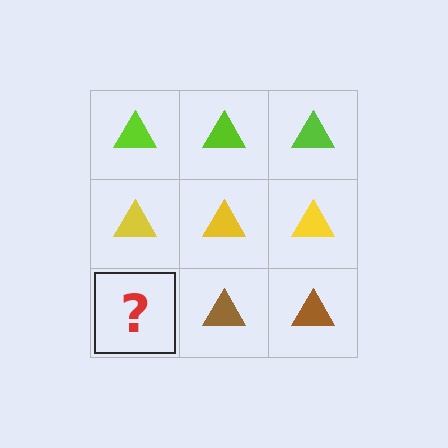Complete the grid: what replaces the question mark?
The question mark should be replaced with a brown triangle.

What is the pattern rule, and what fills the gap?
The rule is that each row has a consistent color. The gap should be filled with a brown triangle.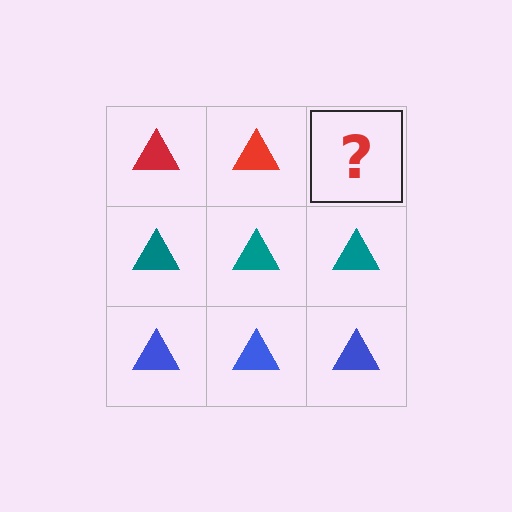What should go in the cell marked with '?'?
The missing cell should contain a red triangle.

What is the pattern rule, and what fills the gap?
The rule is that each row has a consistent color. The gap should be filled with a red triangle.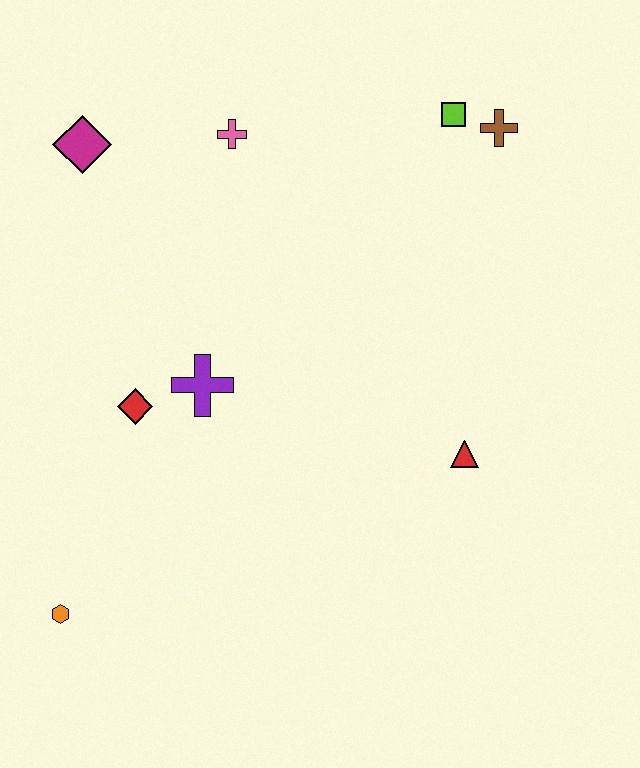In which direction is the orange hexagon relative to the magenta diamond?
The orange hexagon is below the magenta diamond.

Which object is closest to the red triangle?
The purple cross is closest to the red triangle.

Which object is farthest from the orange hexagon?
The brown cross is farthest from the orange hexagon.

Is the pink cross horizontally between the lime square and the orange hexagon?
Yes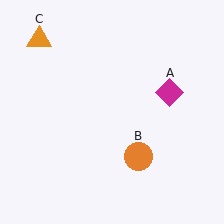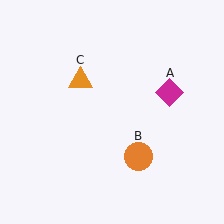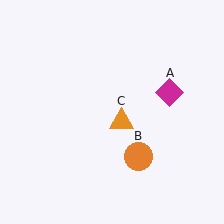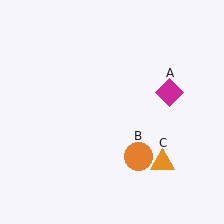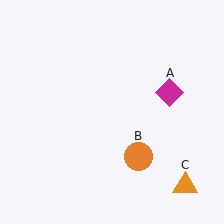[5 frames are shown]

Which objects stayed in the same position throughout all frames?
Magenta diamond (object A) and orange circle (object B) remained stationary.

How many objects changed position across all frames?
1 object changed position: orange triangle (object C).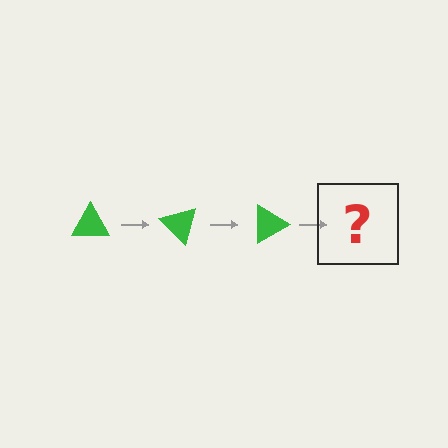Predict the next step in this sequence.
The next step is a green triangle rotated 135 degrees.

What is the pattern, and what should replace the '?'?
The pattern is that the triangle rotates 45 degrees each step. The '?' should be a green triangle rotated 135 degrees.